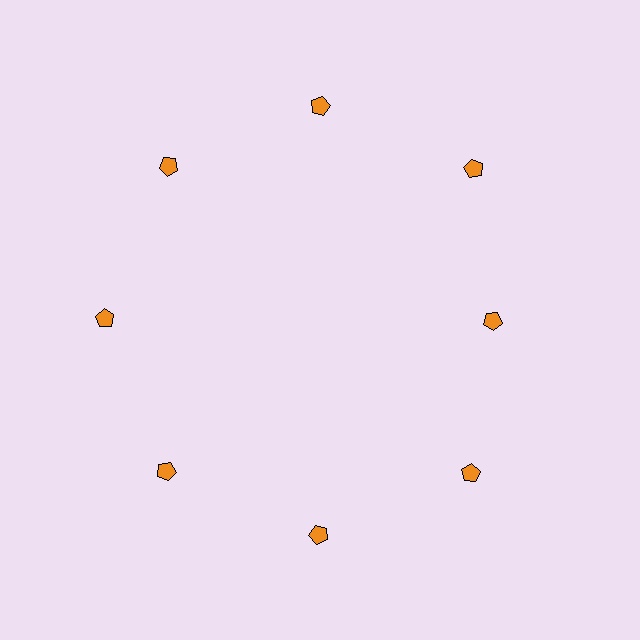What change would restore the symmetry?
The symmetry would be restored by moving it outward, back onto the ring so that all 8 pentagons sit at equal angles and equal distance from the center.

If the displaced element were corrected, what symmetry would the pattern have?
It would have 8-fold rotational symmetry — the pattern would map onto itself every 45 degrees.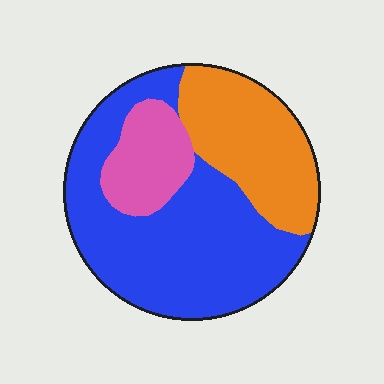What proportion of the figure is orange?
Orange covers roughly 30% of the figure.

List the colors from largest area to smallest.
From largest to smallest: blue, orange, pink.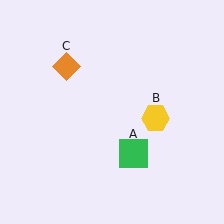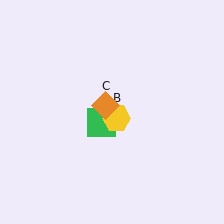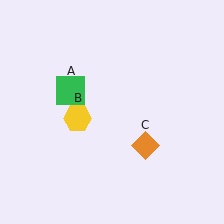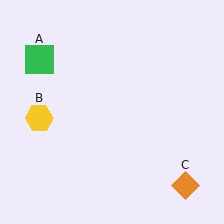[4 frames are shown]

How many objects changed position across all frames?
3 objects changed position: green square (object A), yellow hexagon (object B), orange diamond (object C).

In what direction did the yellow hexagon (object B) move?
The yellow hexagon (object B) moved left.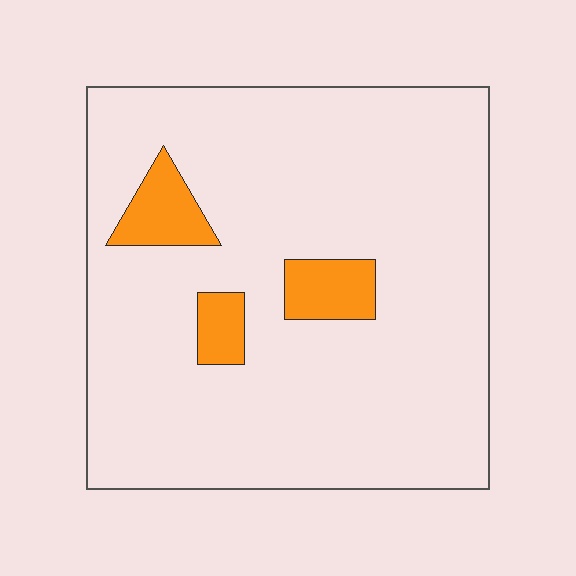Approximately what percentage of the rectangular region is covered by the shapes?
Approximately 10%.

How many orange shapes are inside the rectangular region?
3.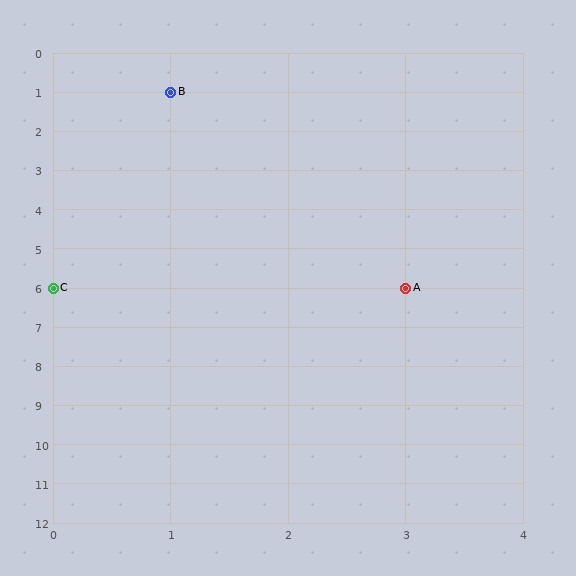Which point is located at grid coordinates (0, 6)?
Point C is at (0, 6).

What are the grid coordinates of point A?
Point A is at grid coordinates (3, 6).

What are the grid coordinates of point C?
Point C is at grid coordinates (0, 6).